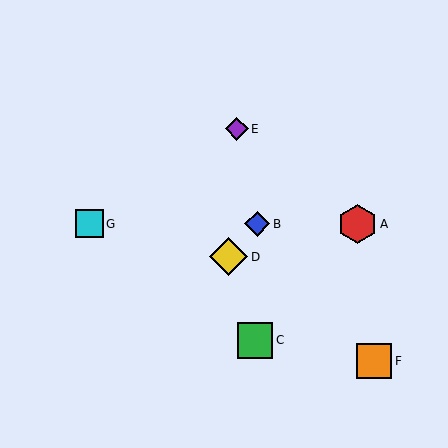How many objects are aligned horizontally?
3 objects (A, B, G) are aligned horizontally.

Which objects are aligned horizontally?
Objects A, B, G are aligned horizontally.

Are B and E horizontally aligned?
No, B is at y≈224 and E is at y≈129.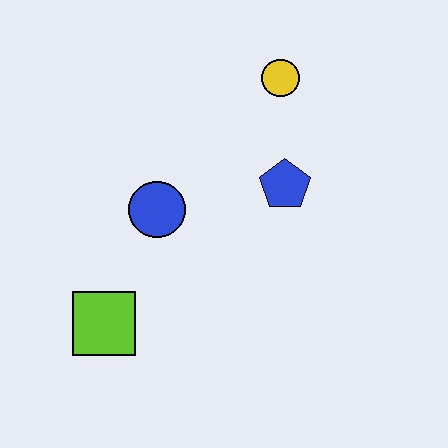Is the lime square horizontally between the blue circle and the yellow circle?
No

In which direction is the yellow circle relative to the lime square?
The yellow circle is above the lime square.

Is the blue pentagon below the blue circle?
No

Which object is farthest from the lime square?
The yellow circle is farthest from the lime square.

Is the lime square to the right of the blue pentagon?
No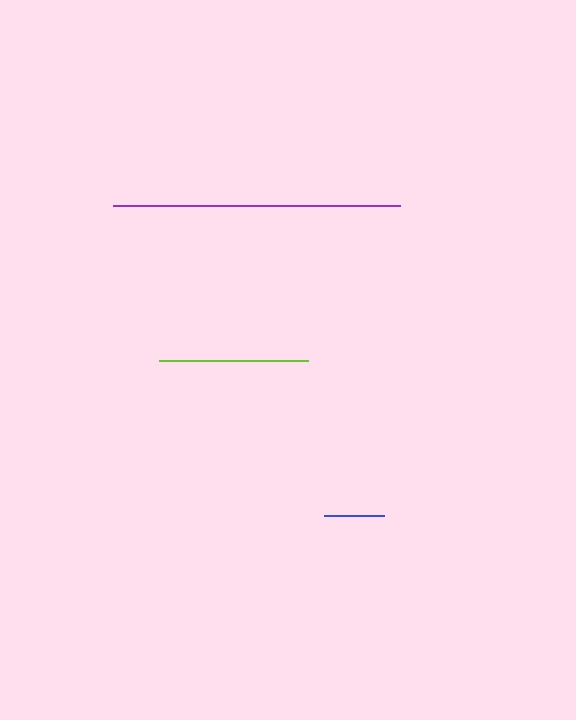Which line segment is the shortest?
The blue line is the shortest at approximately 60 pixels.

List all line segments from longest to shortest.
From longest to shortest: purple, lime, blue.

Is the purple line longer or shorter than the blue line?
The purple line is longer than the blue line.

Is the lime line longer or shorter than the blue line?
The lime line is longer than the blue line.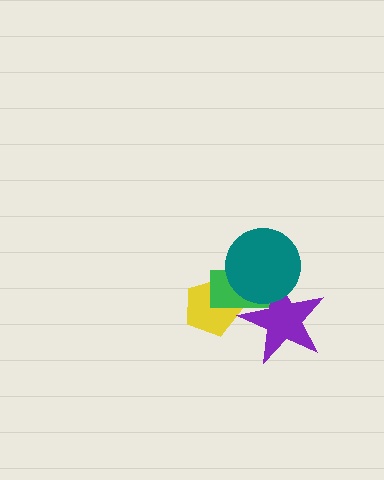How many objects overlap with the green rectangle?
3 objects overlap with the green rectangle.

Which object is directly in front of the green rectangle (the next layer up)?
The purple star is directly in front of the green rectangle.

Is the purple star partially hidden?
Yes, it is partially covered by another shape.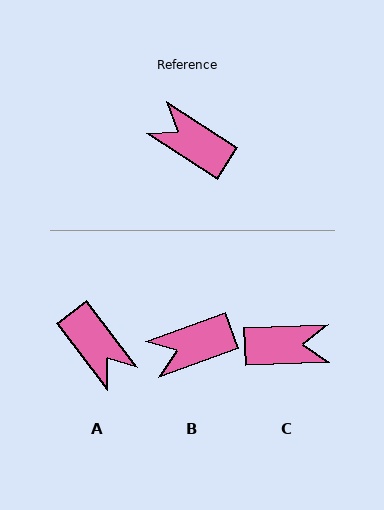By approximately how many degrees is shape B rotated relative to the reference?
Approximately 53 degrees counter-clockwise.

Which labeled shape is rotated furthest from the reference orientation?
A, about 160 degrees away.